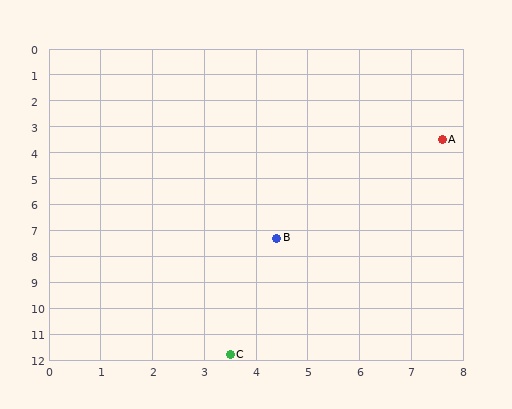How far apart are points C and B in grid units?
Points C and B are about 4.6 grid units apart.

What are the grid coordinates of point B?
Point B is at approximately (4.4, 7.3).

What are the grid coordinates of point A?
Point A is at approximately (7.6, 3.5).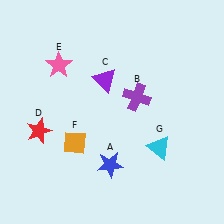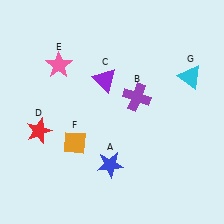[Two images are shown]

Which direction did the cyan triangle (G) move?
The cyan triangle (G) moved up.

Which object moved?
The cyan triangle (G) moved up.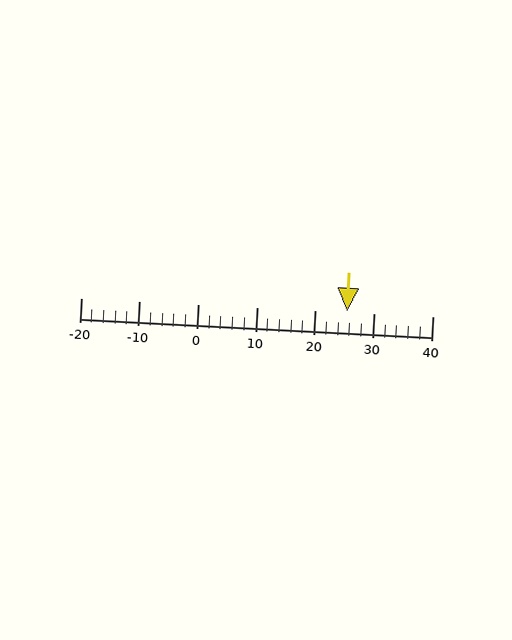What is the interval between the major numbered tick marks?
The major tick marks are spaced 10 units apart.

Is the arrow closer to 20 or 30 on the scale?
The arrow is closer to 30.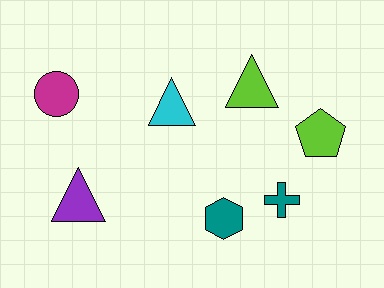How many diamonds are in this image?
There are no diamonds.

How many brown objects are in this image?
There are no brown objects.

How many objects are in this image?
There are 7 objects.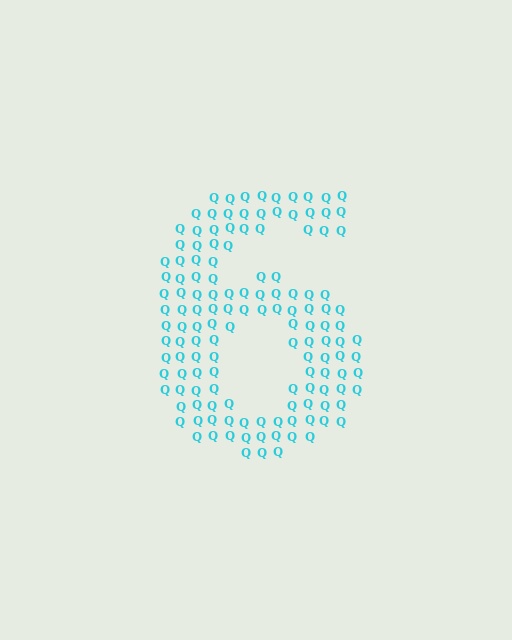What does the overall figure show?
The overall figure shows the digit 6.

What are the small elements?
The small elements are letter Q's.